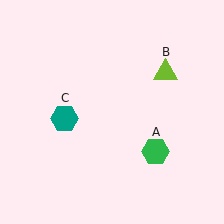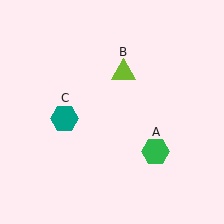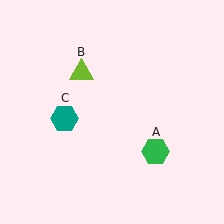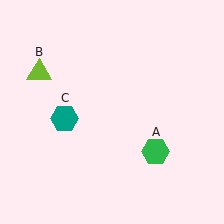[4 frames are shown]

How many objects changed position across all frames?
1 object changed position: lime triangle (object B).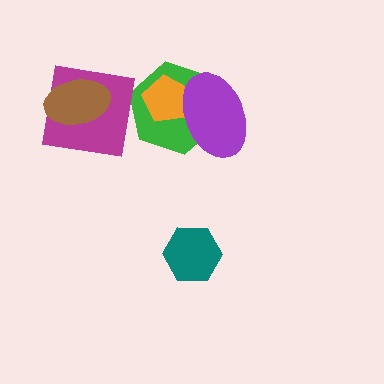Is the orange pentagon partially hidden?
Yes, it is partially covered by another shape.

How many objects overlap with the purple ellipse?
2 objects overlap with the purple ellipse.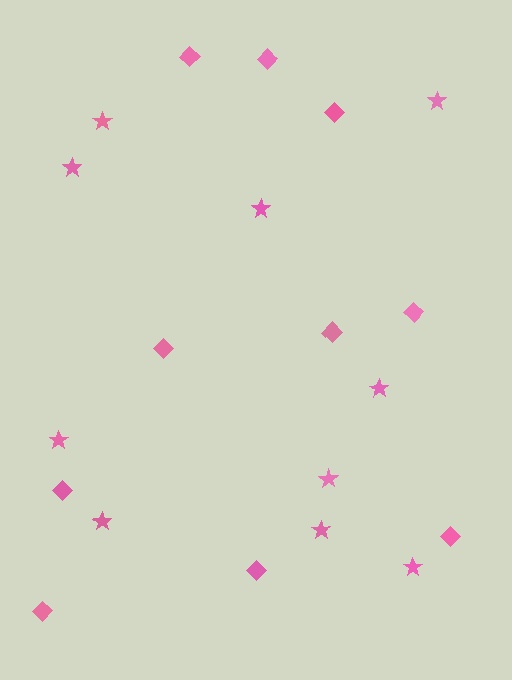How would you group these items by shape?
There are 2 groups: one group of diamonds (10) and one group of stars (10).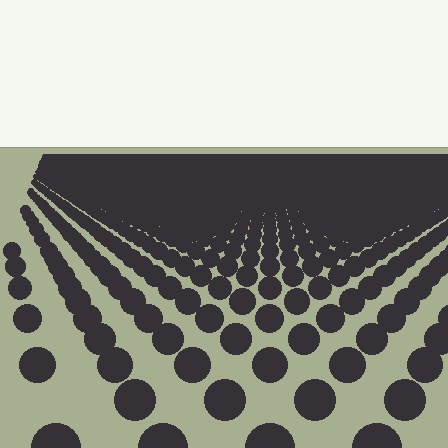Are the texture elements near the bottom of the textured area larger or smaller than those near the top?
Larger. Near the bottom, elements are closer to the viewer and appear at a bigger on-screen size.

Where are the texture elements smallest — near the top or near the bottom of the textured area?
Near the top.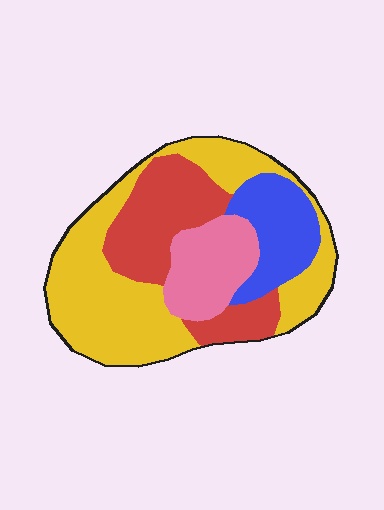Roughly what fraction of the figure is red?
Red takes up between a sixth and a third of the figure.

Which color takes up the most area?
Yellow, at roughly 45%.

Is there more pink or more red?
Red.